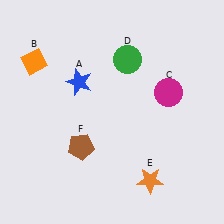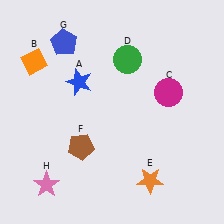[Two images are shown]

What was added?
A blue pentagon (G), a pink star (H) were added in Image 2.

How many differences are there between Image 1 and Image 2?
There are 2 differences between the two images.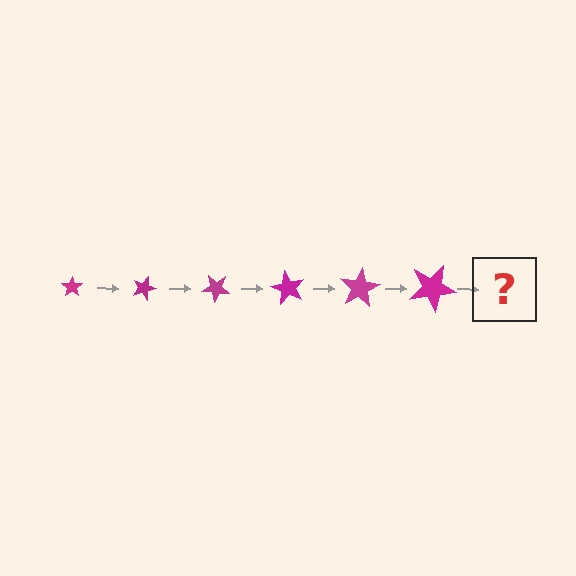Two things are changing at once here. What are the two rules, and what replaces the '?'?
The two rules are that the star grows larger each step and it rotates 20 degrees each step. The '?' should be a star, larger than the previous one and rotated 120 degrees from the start.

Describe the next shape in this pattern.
It should be a star, larger than the previous one and rotated 120 degrees from the start.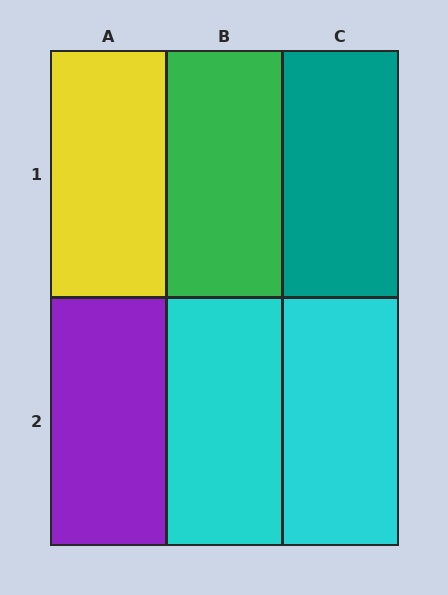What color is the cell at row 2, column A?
Purple.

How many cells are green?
1 cell is green.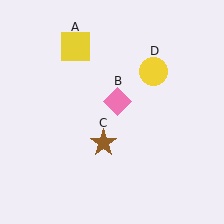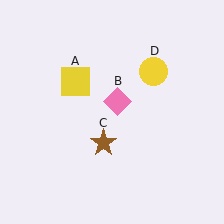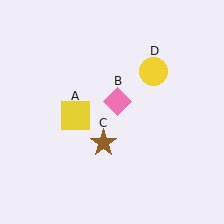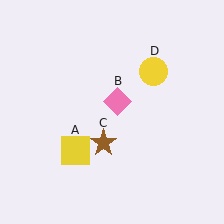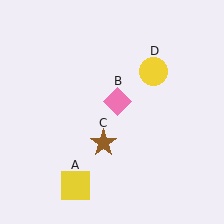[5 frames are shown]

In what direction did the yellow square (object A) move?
The yellow square (object A) moved down.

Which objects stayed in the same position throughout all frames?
Pink diamond (object B) and brown star (object C) and yellow circle (object D) remained stationary.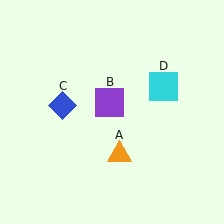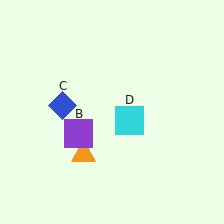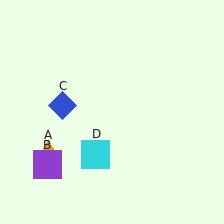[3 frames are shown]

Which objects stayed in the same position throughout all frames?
Blue diamond (object C) remained stationary.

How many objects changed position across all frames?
3 objects changed position: orange triangle (object A), purple square (object B), cyan square (object D).